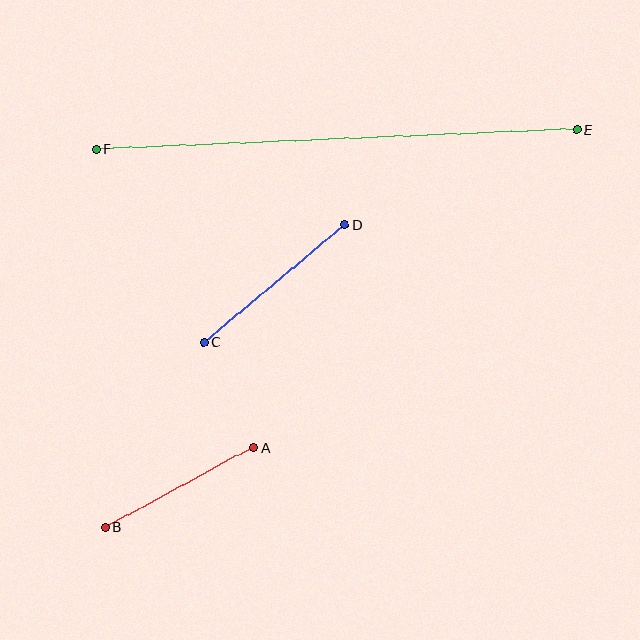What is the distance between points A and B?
The distance is approximately 168 pixels.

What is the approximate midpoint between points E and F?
The midpoint is at approximately (337, 139) pixels.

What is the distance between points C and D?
The distance is approximately 183 pixels.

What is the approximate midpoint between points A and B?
The midpoint is at approximately (179, 487) pixels.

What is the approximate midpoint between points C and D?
The midpoint is at approximately (274, 283) pixels.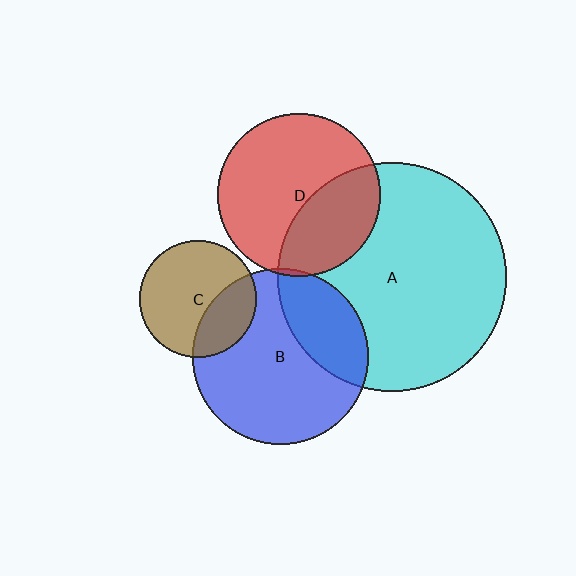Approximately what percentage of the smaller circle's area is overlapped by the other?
Approximately 35%.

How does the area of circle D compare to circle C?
Approximately 1.9 times.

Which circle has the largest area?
Circle A (cyan).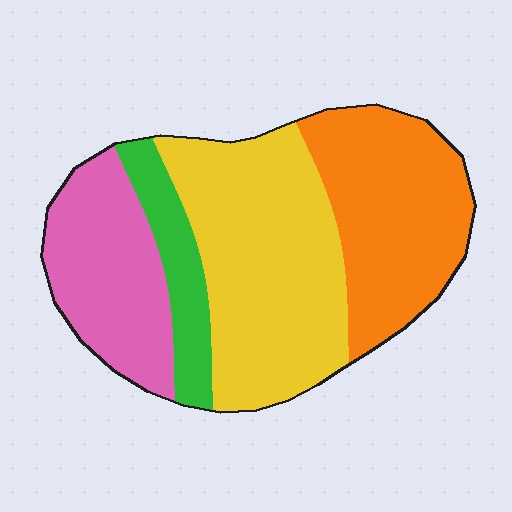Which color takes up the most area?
Yellow, at roughly 40%.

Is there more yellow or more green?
Yellow.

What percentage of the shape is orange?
Orange covers around 30% of the shape.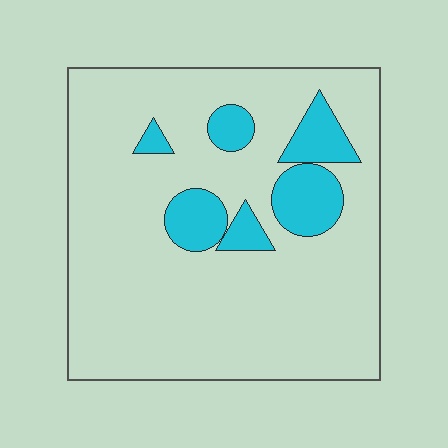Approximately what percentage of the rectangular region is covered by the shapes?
Approximately 15%.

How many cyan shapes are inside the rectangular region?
6.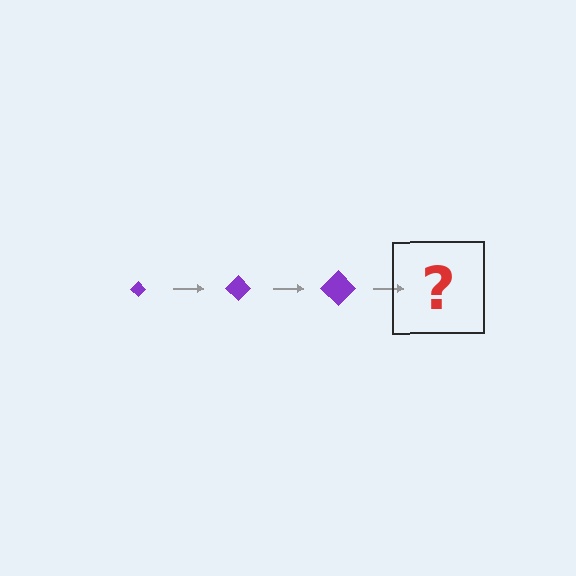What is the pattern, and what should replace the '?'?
The pattern is that the diamond gets progressively larger each step. The '?' should be a purple diamond, larger than the previous one.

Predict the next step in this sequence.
The next step is a purple diamond, larger than the previous one.